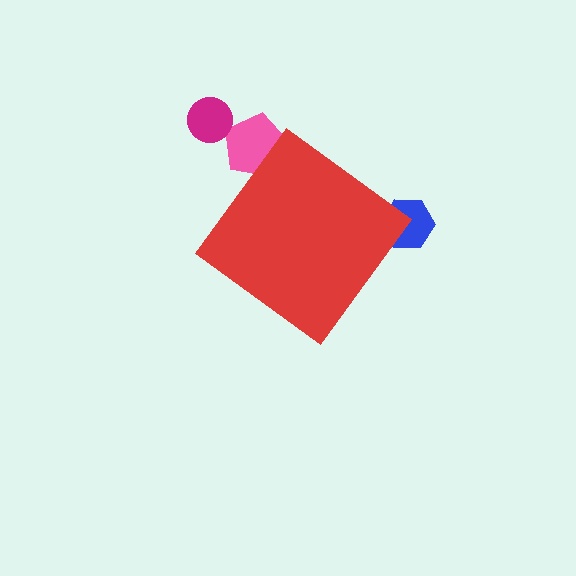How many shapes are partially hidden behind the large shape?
2 shapes are partially hidden.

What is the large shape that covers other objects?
A red diamond.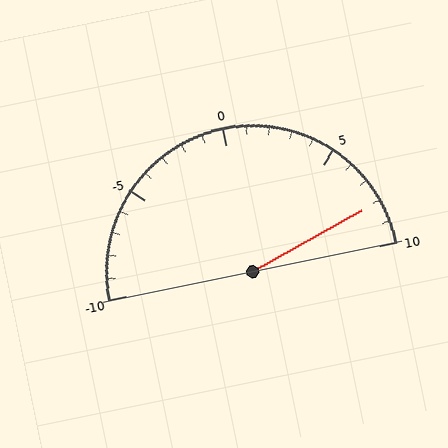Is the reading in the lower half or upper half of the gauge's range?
The reading is in the upper half of the range (-10 to 10).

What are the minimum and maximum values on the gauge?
The gauge ranges from -10 to 10.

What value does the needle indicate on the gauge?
The needle indicates approximately 8.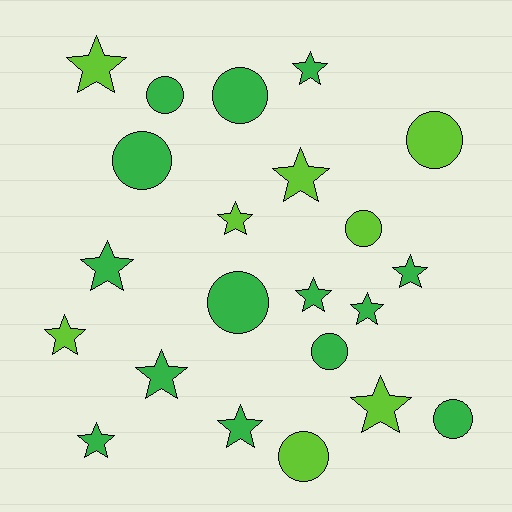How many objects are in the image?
There are 22 objects.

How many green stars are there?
There are 8 green stars.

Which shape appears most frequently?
Star, with 13 objects.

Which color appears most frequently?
Green, with 14 objects.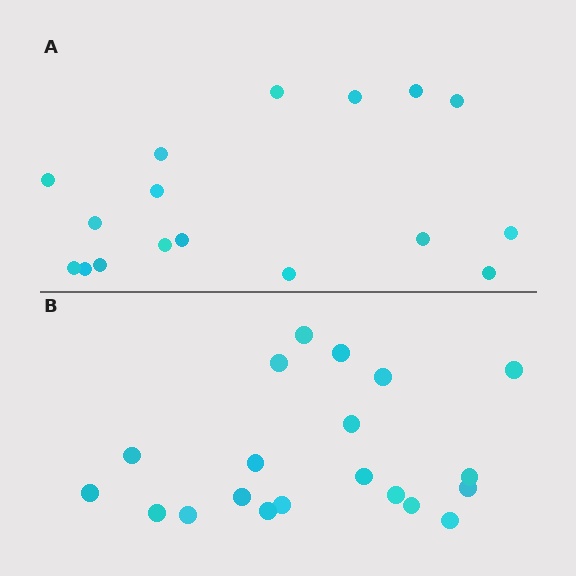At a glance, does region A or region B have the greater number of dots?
Region B (the bottom region) has more dots.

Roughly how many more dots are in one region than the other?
Region B has just a few more — roughly 2 or 3 more dots than region A.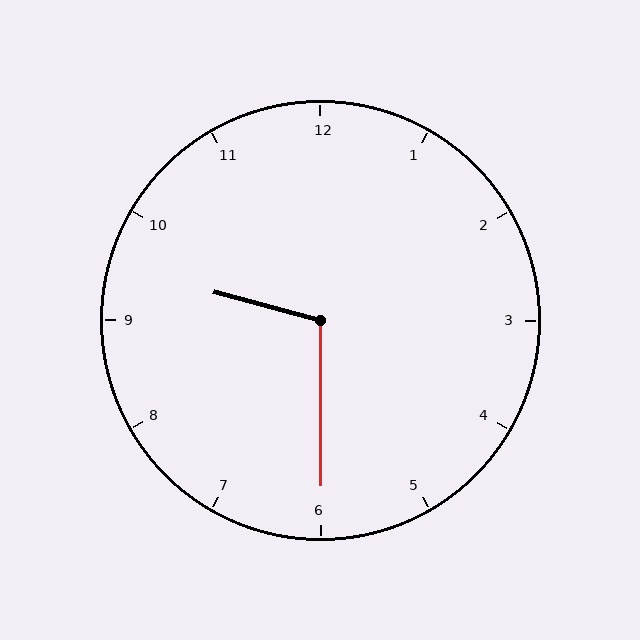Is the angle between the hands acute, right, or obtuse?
It is obtuse.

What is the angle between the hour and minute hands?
Approximately 105 degrees.